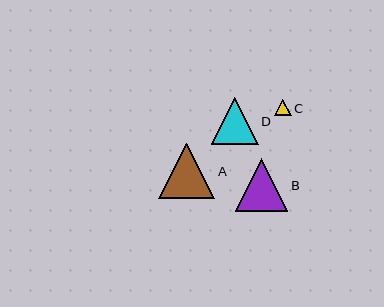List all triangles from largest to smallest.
From largest to smallest: A, B, D, C.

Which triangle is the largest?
Triangle A is the largest with a size of approximately 56 pixels.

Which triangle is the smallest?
Triangle C is the smallest with a size of approximately 16 pixels.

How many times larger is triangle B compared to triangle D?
Triangle B is approximately 1.1 times the size of triangle D.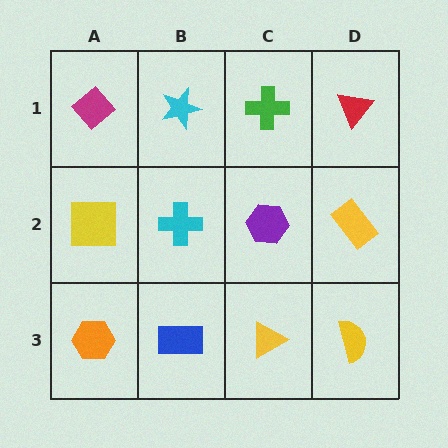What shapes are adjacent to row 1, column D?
A yellow rectangle (row 2, column D), a green cross (row 1, column C).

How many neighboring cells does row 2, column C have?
4.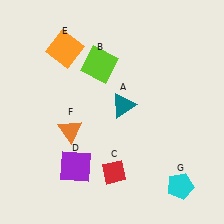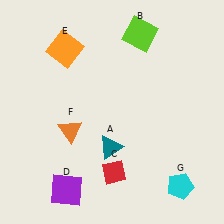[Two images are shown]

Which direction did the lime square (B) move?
The lime square (B) moved right.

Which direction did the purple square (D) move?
The purple square (D) moved down.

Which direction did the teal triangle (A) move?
The teal triangle (A) moved down.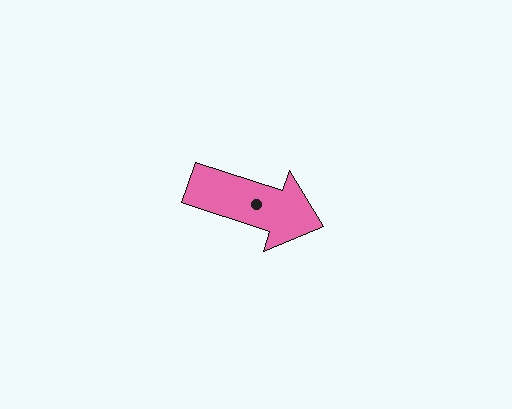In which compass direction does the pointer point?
East.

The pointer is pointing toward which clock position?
Roughly 4 o'clock.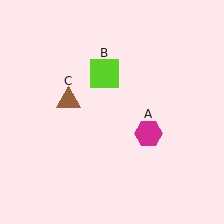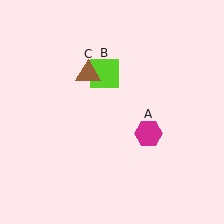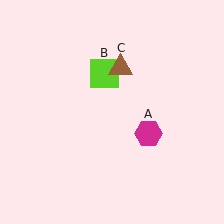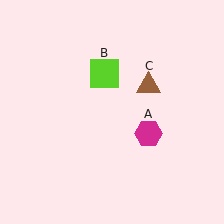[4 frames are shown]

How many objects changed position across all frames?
1 object changed position: brown triangle (object C).